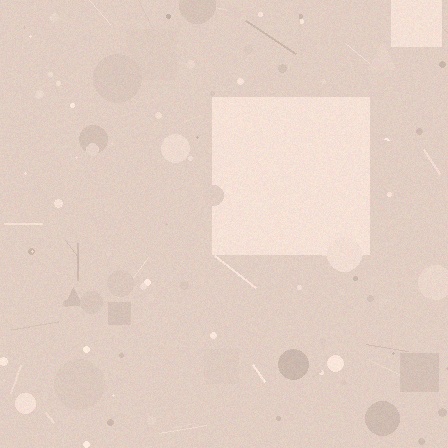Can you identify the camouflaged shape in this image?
The camouflaged shape is a square.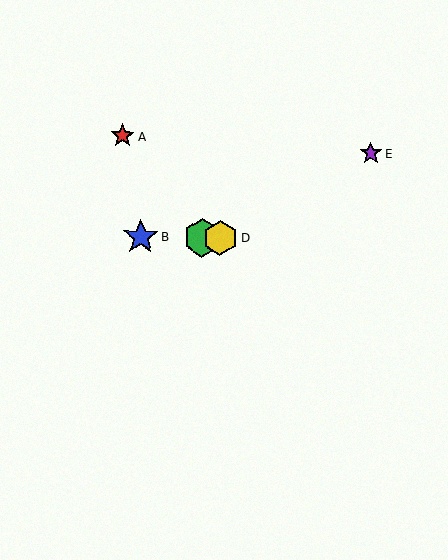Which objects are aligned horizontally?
Objects B, C, D are aligned horizontally.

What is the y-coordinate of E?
Object E is at y≈154.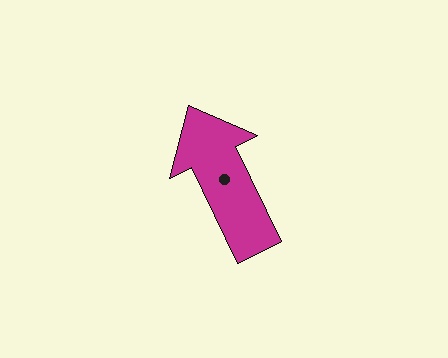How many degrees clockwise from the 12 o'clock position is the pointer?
Approximately 334 degrees.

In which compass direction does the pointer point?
Northwest.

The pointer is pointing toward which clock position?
Roughly 11 o'clock.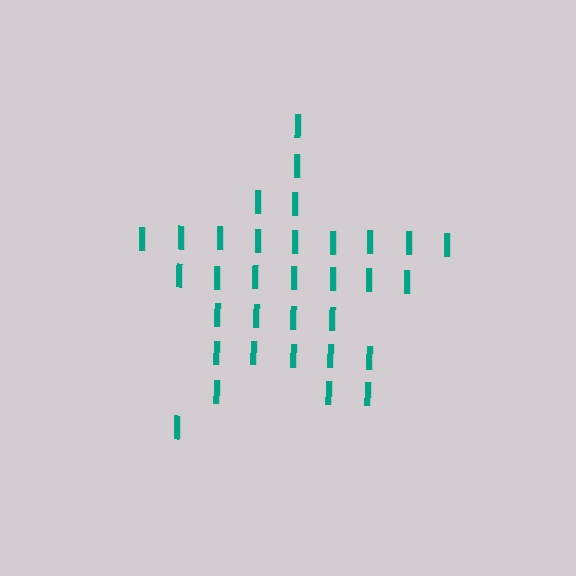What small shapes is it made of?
It is made of small letter I's.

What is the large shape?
The large shape is a star.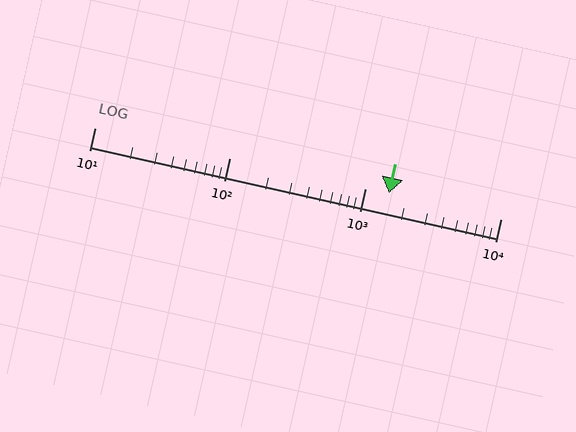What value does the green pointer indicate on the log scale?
The pointer indicates approximately 1500.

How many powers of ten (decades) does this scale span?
The scale spans 3 decades, from 10 to 10000.